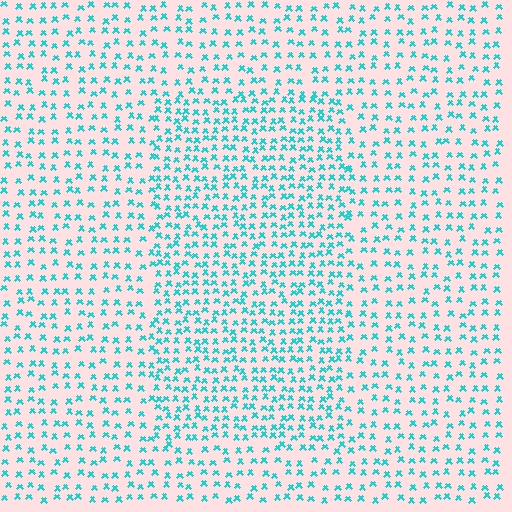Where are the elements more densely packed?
The elements are more densely packed inside the rectangle boundary.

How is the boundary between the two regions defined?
The boundary is defined by a change in element density (approximately 1.6x ratio). All elements are the same color, size, and shape.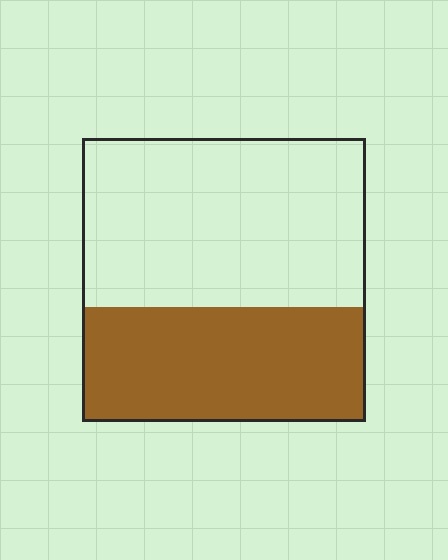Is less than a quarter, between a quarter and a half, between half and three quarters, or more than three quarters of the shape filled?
Between a quarter and a half.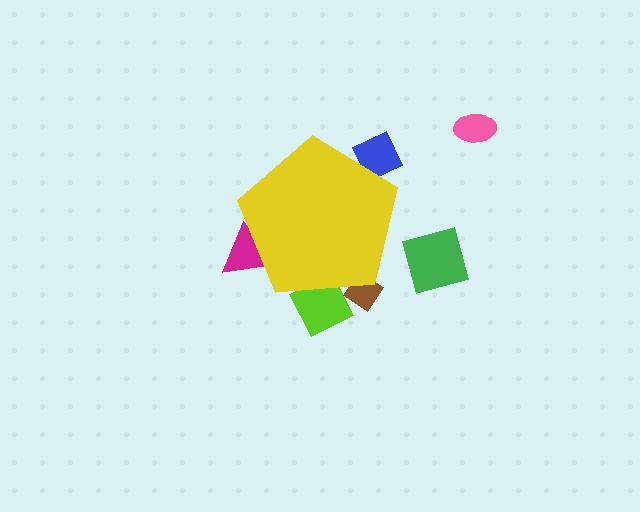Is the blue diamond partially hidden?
Yes, the blue diamond is partially hidden behind the yellow pentagon.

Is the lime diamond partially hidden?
Yes, the lime diamond is partially hidden behind the yellow pentagon.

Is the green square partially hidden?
No, the green square is fully visible.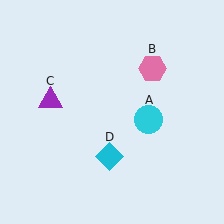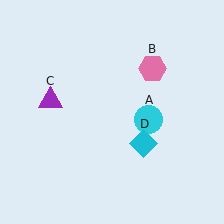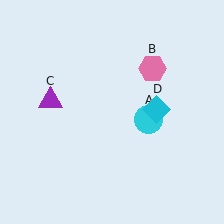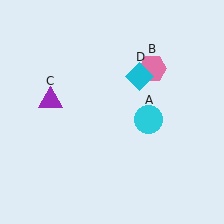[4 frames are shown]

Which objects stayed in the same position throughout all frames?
Cyan circle (object A) and pink hexagon (object B) and purple triangle (object C) remained stationary.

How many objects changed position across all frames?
1 object changed position: cyan diamond (object D).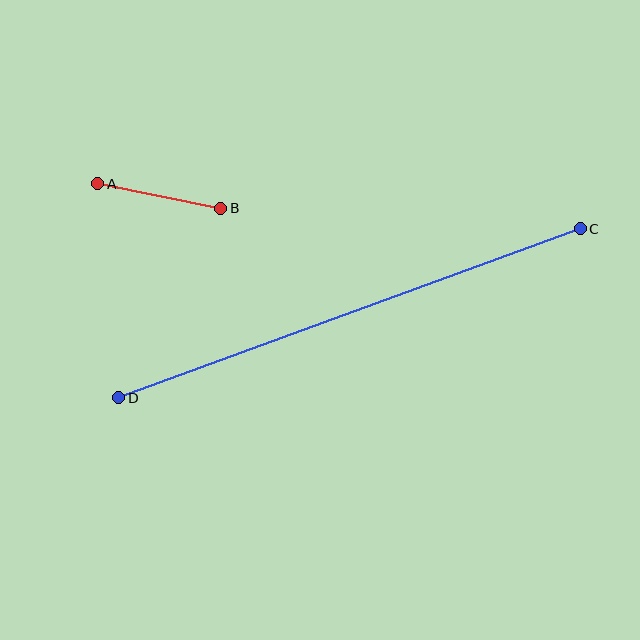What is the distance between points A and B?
The distance is approximately 125 pixels.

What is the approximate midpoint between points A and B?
The midpoint is at approximately (159, 196) pixels.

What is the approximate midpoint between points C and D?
The midpoint is at approximately (349, 313) pixels.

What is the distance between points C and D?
The distance is approximately 492 pixels.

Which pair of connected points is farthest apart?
Points C and D are farthest apart.